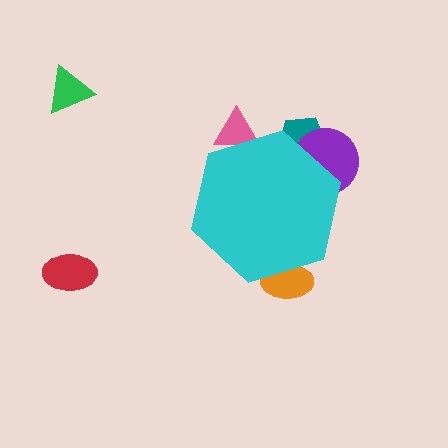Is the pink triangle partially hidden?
Yes, the pink triangle is partially hidden behind the cyan hexagon.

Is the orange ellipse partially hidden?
Yes, the orange ellipse is partially hidden behind the cyan hexagon.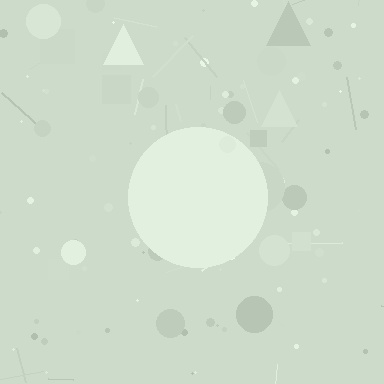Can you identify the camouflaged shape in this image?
The camouflaged shape is a circle.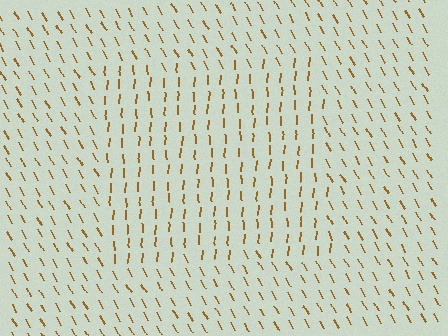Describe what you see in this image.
The image is filled with small brown line segments. A rectangle region in the image has lines oriented differently from the surrounding lines, creating a visible texture boundary.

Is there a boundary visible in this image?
Yes, there is a texture boundary formed by a change in line orientation.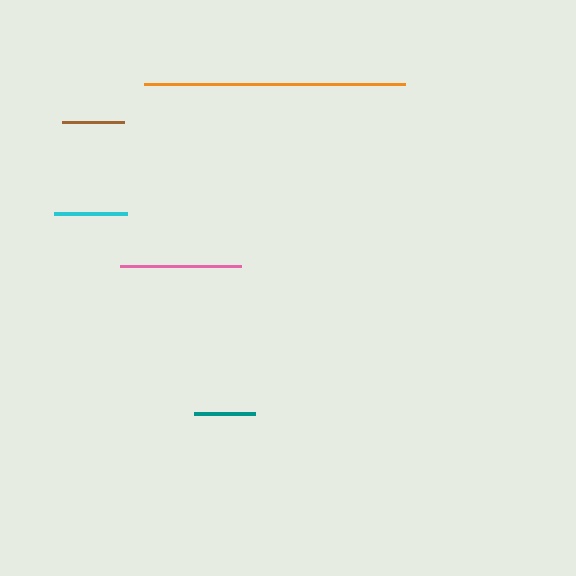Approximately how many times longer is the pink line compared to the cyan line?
The pink line is approximately 1.7 times the length of the cyan line.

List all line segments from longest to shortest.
From longest to shortest: orange, pink, cyan, brown, teal.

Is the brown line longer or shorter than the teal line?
The brown line is longer than the teal line.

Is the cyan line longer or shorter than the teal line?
The cyan line is longer than the teal line.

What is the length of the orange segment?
The orange segment is approximately 261 pixels long.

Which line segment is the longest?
The orange line is the longest at approximately 261 pixels.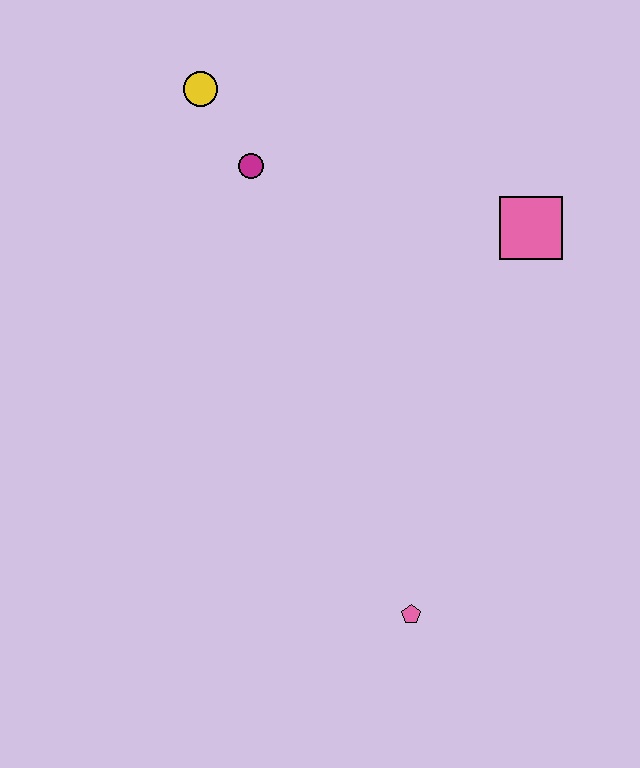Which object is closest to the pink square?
The magenta circle is closest to the pink square.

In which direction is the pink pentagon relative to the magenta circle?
The pink pentagon is below the magenta circle.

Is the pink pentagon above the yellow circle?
No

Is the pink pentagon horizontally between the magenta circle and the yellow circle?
No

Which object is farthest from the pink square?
The pink pentagon is farthest from the pink square.